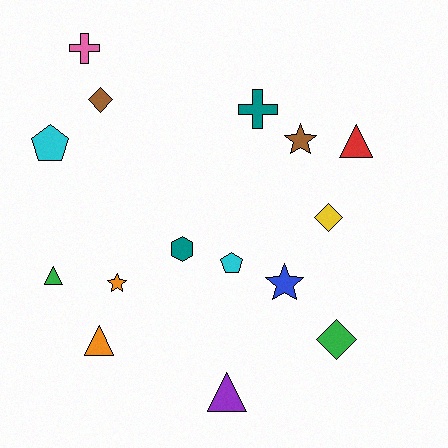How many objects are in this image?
There are 15 objects.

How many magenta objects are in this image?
There are no magenta objects.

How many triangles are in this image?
There are 4 triangles.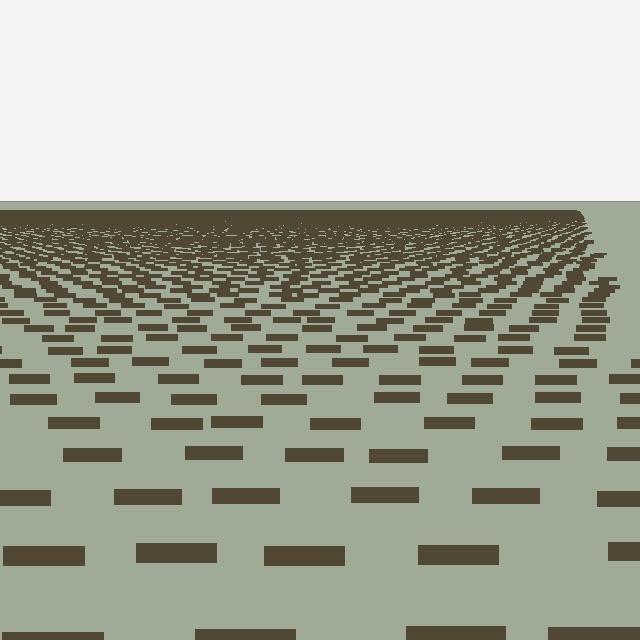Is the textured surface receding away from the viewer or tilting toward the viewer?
The surface is receding away from the viewer. Texture elements get smaller and denser toward the top.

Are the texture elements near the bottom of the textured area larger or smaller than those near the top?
Larger. Near the bottom, elements are closer to the viewer and appear at a bigger on-screen size.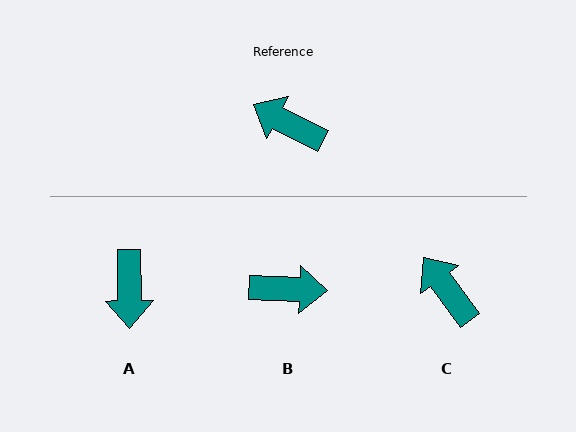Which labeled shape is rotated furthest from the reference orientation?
B, about 155 degrees away.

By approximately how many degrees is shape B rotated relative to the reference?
Approximately 155 degrees clockwise.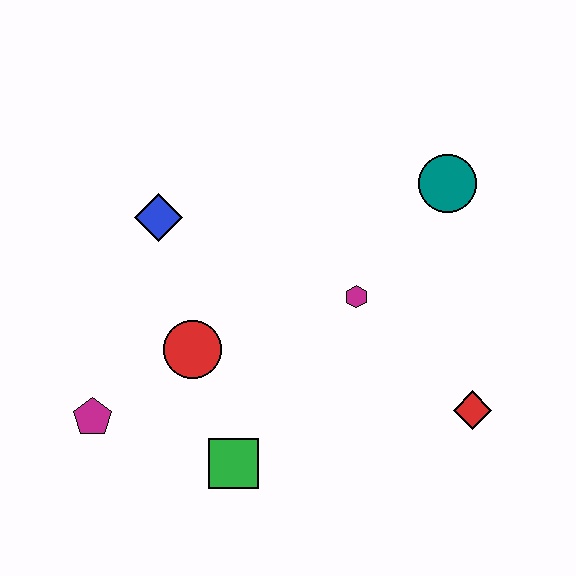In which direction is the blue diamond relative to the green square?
The blue diamond is above the green square.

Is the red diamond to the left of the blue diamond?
No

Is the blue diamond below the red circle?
No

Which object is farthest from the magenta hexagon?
The magenta pentagon is farthest from the magenta hexagon.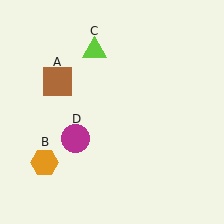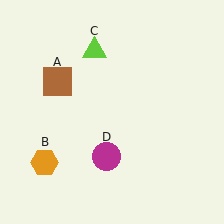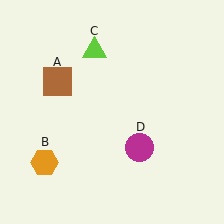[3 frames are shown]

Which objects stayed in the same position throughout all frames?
Brown square (object A) and orange hexagon (object B) and lime triangle (object C) remained stationary.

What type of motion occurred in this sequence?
The magenta circle (object D) rotated counterclockwise around the center of the scene.